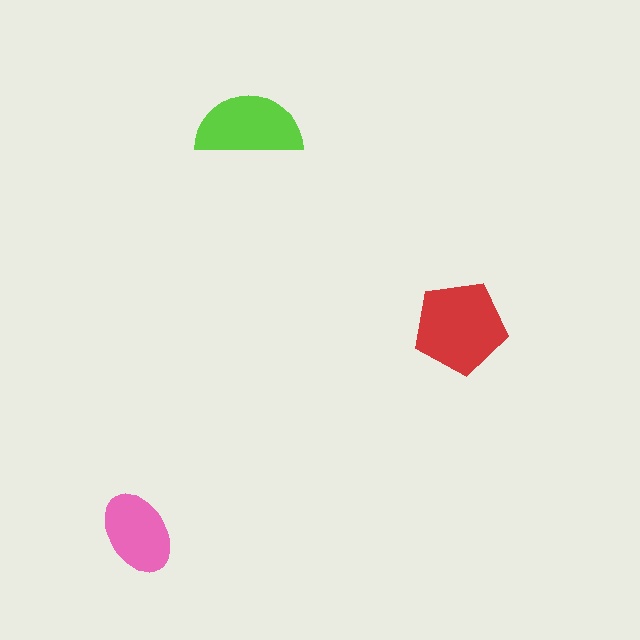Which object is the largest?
The red pentagon.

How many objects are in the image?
There are 3 objects in the image.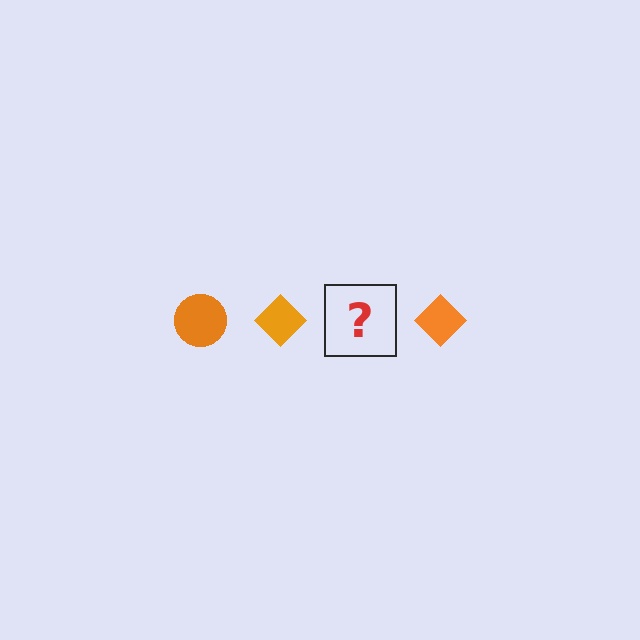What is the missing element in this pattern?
The missing element is an orange circle.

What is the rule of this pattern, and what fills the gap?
The rule is that the pattern cycles through circle, diamond shapes in orange. The gap should be filled with an orange circle.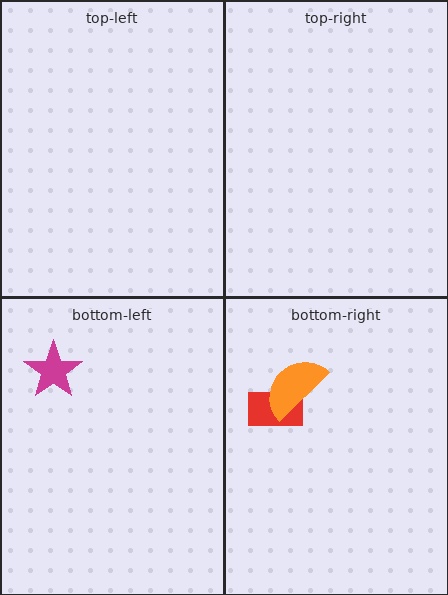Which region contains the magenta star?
The bottom-left region.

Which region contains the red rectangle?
The bottom-right region.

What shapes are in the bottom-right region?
The red rectangle, the orange semicircle.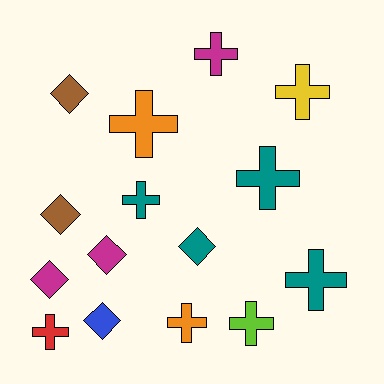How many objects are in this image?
There are 15 objects.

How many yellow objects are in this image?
There is 1 yellow object.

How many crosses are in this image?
There are 9 crosses.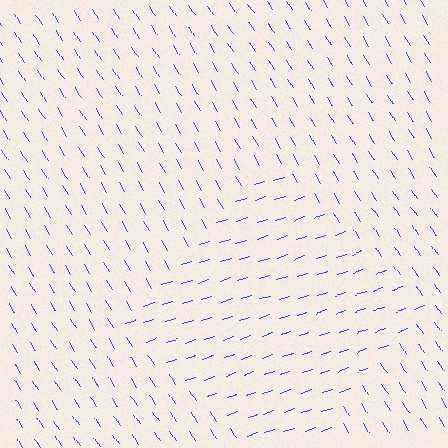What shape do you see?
I see a diamond.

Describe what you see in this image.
The image is filled with small blue line segments. A diamond region in the image has lines oriented differently from the surrounding lines, creating a visible texture boundary.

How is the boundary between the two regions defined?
The boundary is defined purely by a change in line orientation (approximately 77 degrees difference). All lines are the same color and thickness.